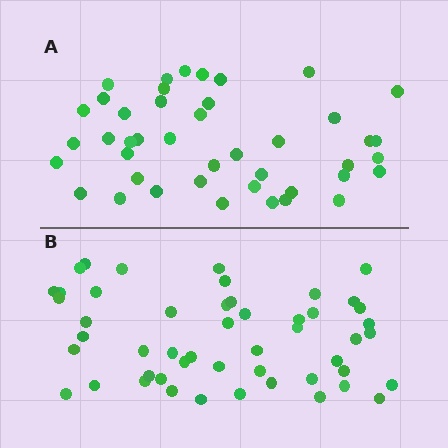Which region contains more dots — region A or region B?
Region B (the bottom region) has more dots.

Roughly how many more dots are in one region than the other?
Region B has roughly 8 or so more dots than region A.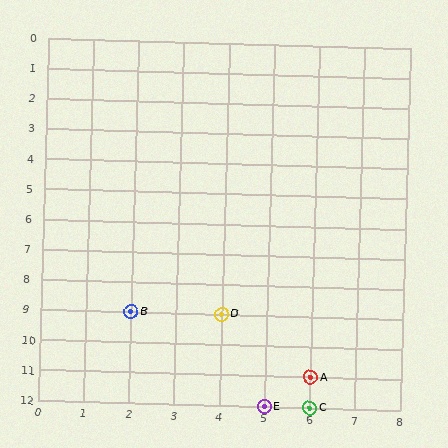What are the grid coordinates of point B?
Point B is at grid coordinates (2, 9).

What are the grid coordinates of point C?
Point C is at grid coordinates (6, 12).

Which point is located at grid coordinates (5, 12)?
Point E is at (5, 12).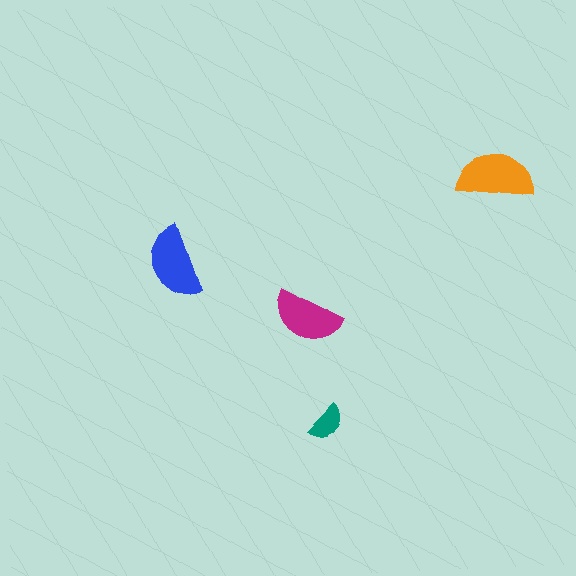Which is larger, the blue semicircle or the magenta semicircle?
The blue one.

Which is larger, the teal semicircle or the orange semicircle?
The orange one.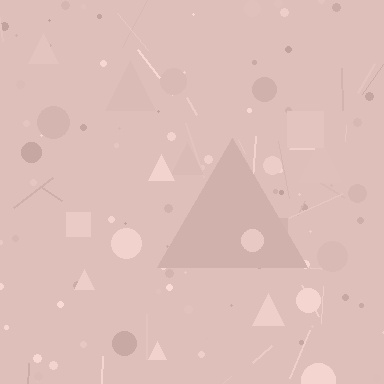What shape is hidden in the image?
A triangle is hidden in the image.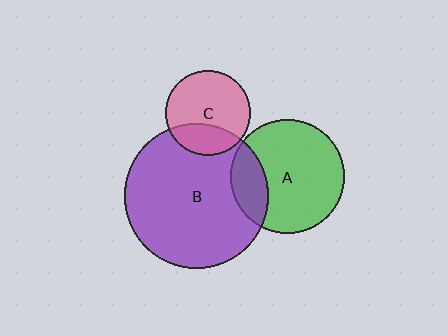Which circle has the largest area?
Circle B (purple).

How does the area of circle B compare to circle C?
Approximately 2.9 times.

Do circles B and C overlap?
Yes.